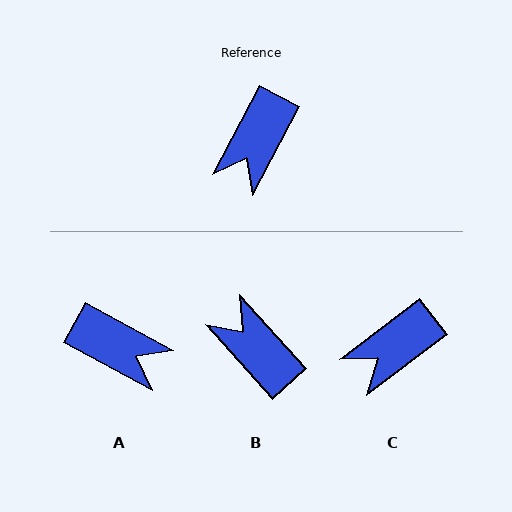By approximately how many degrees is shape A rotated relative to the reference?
Approximately 89 degrees counter-clockwise.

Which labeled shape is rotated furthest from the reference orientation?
B, about 110 degrees away.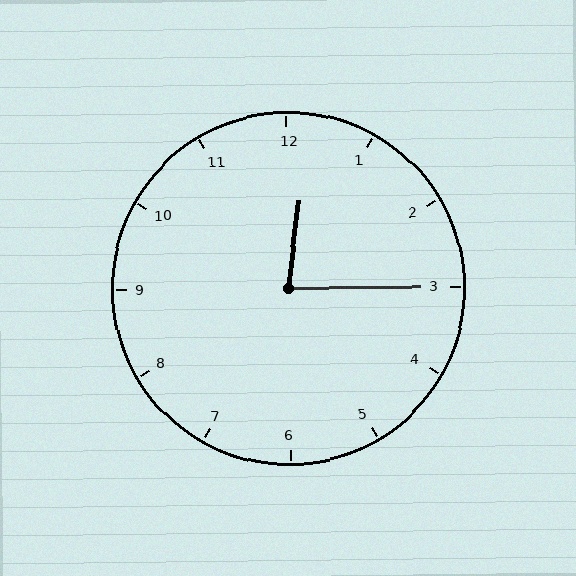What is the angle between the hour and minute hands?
Approximately 82 degrees.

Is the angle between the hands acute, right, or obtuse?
It is acute.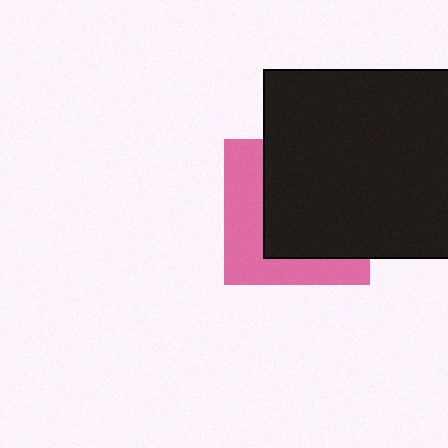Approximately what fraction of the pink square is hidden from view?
Roughly 60% of the pink square is hidden behind the black square.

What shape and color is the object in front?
The object in front is a black square.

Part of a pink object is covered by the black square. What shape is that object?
It is a square.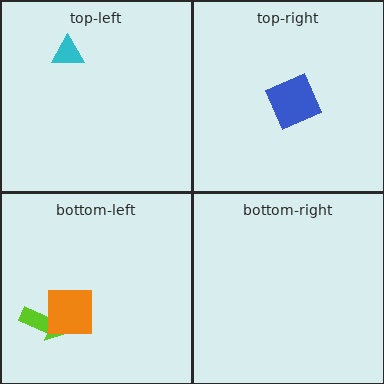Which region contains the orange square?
The bottom-left region.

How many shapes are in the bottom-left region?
2.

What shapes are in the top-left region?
The cyan triangle.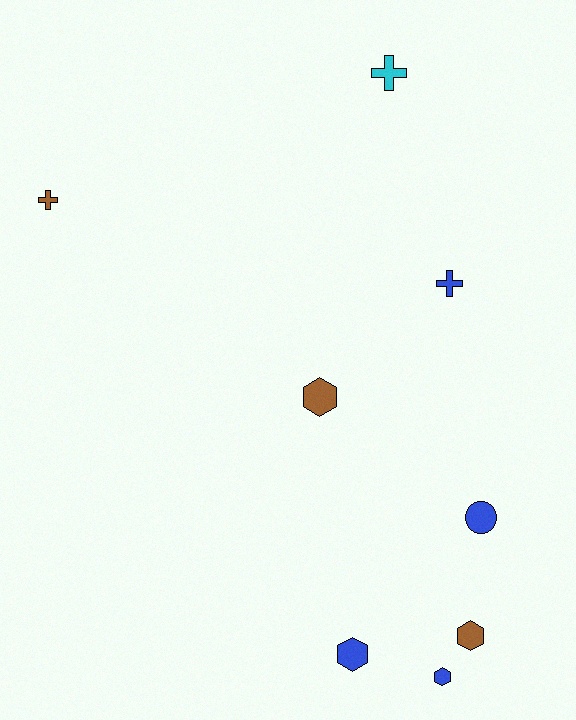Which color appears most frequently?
Blue, with 4 objects.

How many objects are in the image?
There are 8 objects.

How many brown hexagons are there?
There are 2 brown hexagons.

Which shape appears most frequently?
Hexagon, with 4 objects.